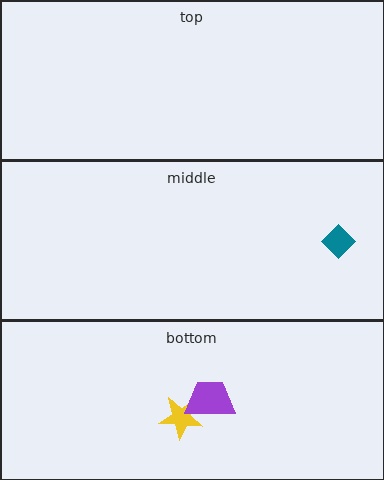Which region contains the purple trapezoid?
The bottom region.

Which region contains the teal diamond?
The middle region.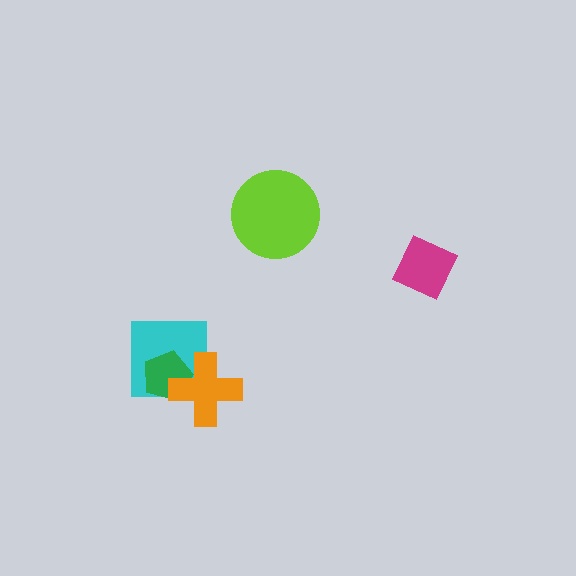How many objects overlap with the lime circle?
0 objects overlap with the lime circle.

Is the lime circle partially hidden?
No, no other shape covers it.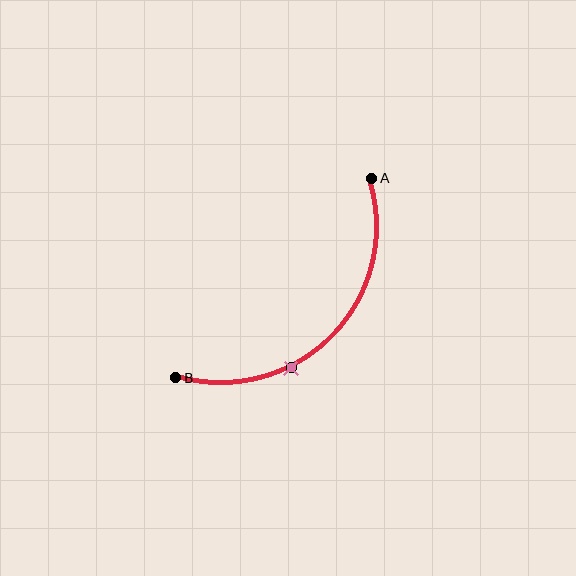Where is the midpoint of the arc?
The arc midpoint is the point on the curve farthest from the straight line joining A and B. It sits below and to the right of that line.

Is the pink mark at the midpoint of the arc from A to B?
No. The pink mark lies on the arc but is closer to endpoint B. The arc midpoint would be at the point on the curve equidistant along the arc from both A and B.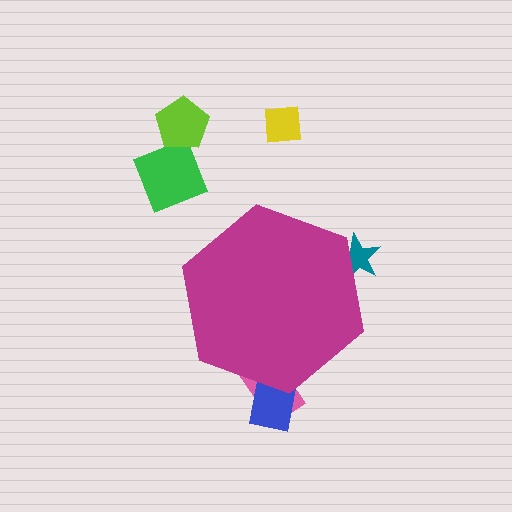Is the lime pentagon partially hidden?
No, the lime pentagon is fully visible.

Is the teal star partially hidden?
Yes, the teal star is partially hidden behind the magenta hexagon.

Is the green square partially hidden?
No, the green square is fully visible.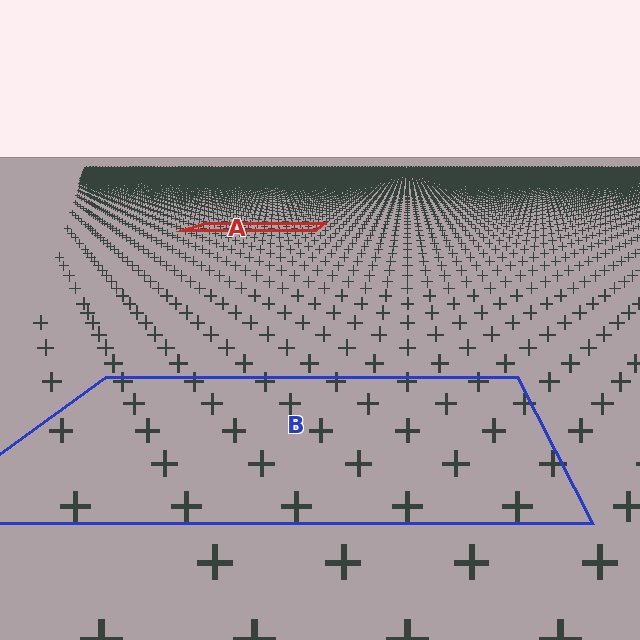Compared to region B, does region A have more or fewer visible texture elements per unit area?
Region A has more texture elements per unit area — they are packed more densely because it is farther away.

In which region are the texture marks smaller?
The texture marks are smaller in region A, because it is farther away.